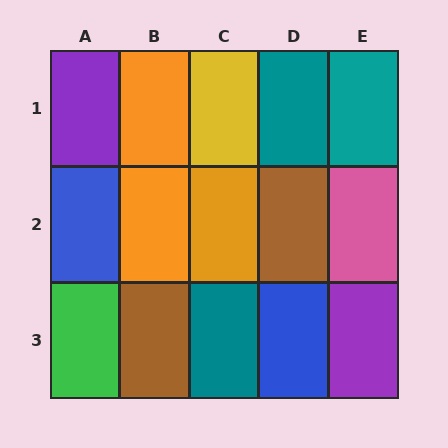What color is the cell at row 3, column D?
Blue.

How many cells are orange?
3 cells are orange.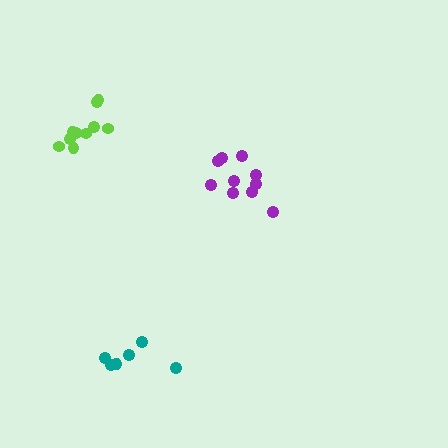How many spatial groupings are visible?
There are 3 spatial groupings.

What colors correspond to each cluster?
The clusters are colored: teal, purple, lime.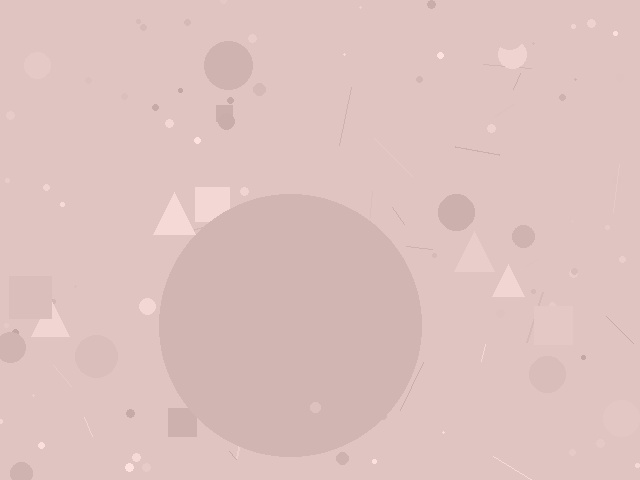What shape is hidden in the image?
A circle is hidden in the image.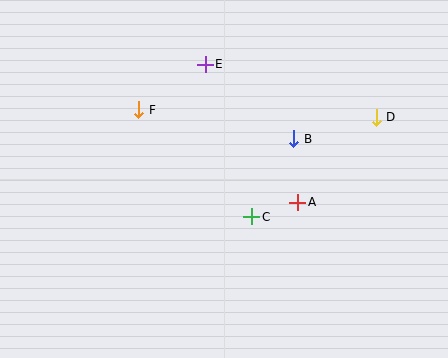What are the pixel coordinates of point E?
Point E is at (205, 64).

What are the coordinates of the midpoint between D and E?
The midpoint between D and E is at (291, 91).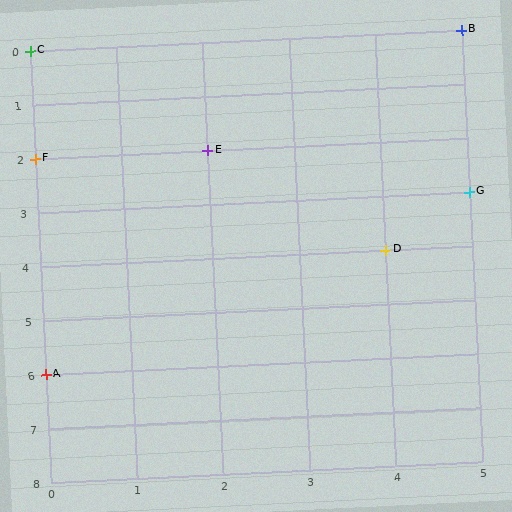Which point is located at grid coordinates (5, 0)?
Point B is at (5, 0).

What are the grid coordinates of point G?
Point G is at grid coordinates (5, 3).